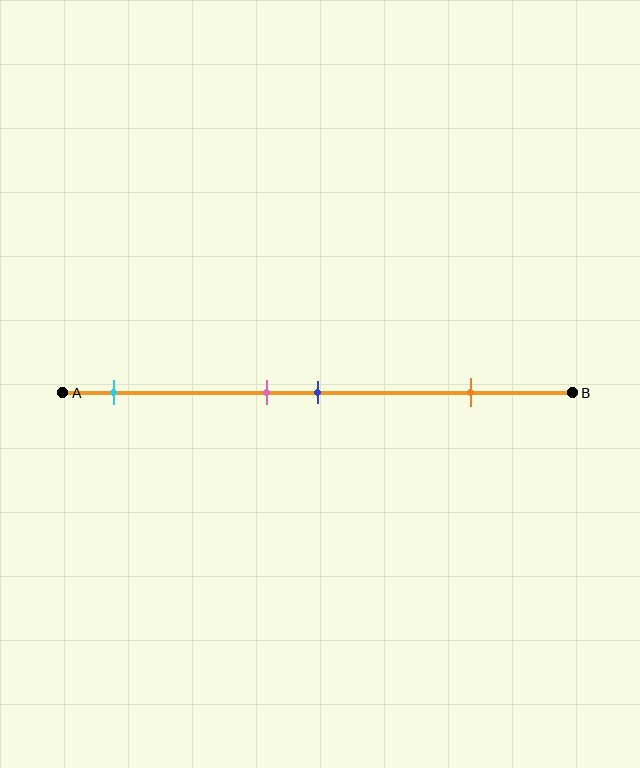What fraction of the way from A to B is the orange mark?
The orange mark is approximately 80% (0.8) of the way from A to B.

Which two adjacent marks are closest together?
The pink and blue marks are the closest adjacent pair.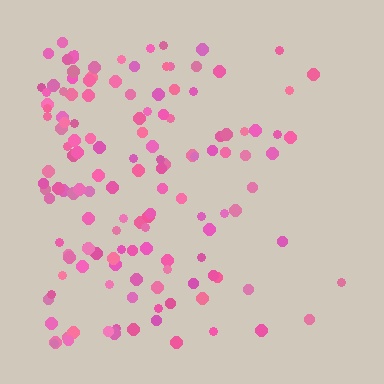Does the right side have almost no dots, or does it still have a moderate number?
Still a moderate number, just noticeably fewer than the left.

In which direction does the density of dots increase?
From right to left, with the left side densest.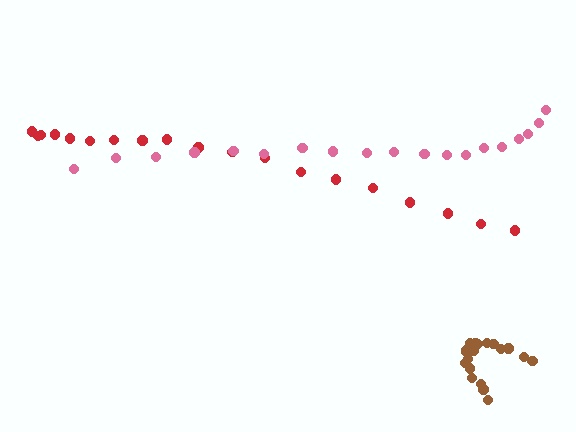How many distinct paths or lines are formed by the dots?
There are 3 distinct paths.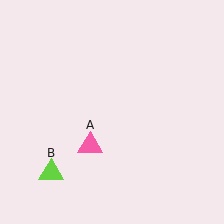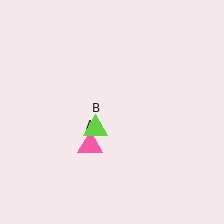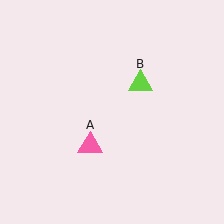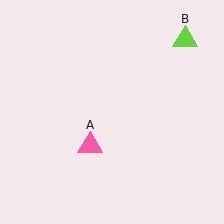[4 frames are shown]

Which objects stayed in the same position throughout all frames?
Pink triangle (object A) remained stationary.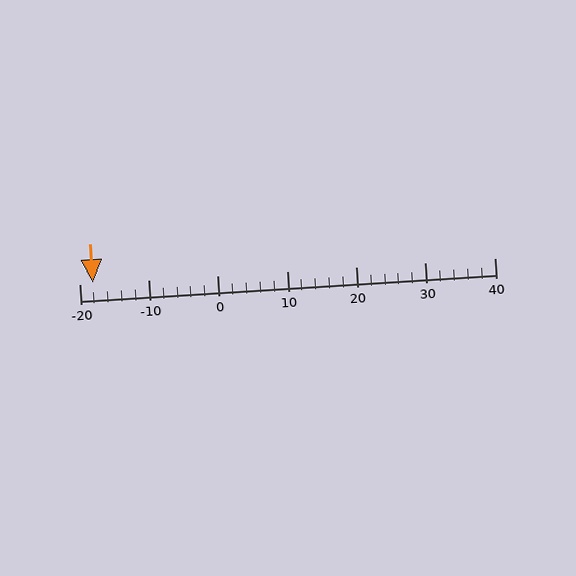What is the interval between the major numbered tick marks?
The major tick marks are spaced 10 units apart.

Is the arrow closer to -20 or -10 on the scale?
The arrow is closer to -20.